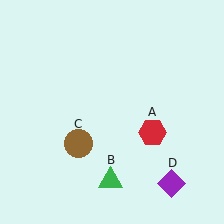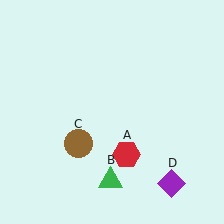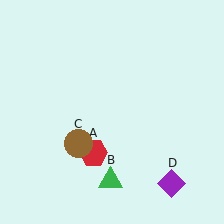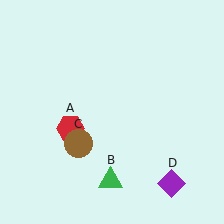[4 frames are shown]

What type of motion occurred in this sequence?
The red hexagon (object A) rotated clockwise around the center of the scene.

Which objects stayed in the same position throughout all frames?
Green triangle (object B) and brown circle (object C) and purple diamond (object D) remained stationary.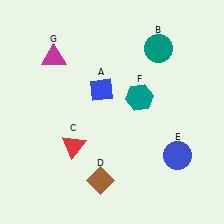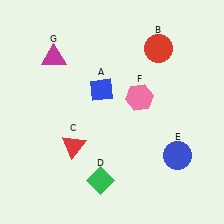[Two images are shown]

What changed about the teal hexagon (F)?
In Image 1, F is teal. In Image 2, it changed to pink.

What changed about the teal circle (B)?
In Image 1, B is teal. In Image 2, it changed to red.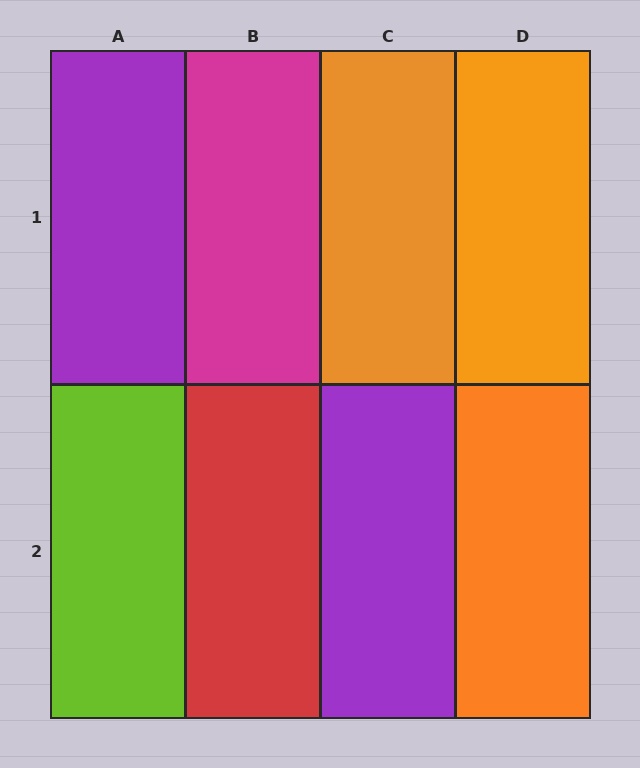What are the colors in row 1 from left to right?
Purple, magenta, orange, orange.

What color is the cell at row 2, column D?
Orange.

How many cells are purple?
2 cells are purple.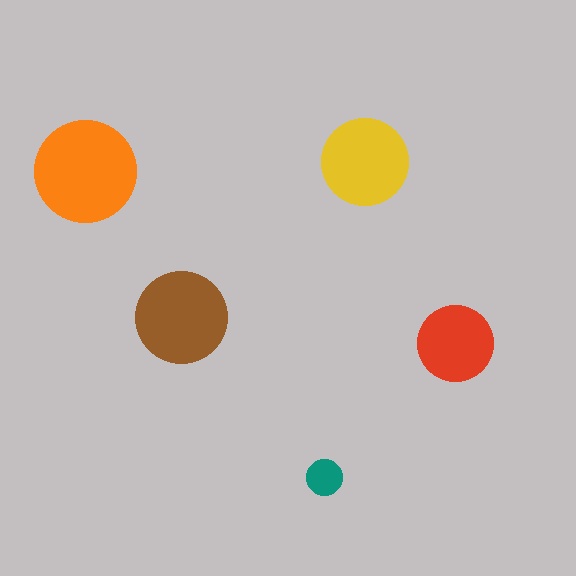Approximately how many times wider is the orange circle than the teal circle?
About 3 times wider.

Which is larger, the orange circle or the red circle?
The orange one.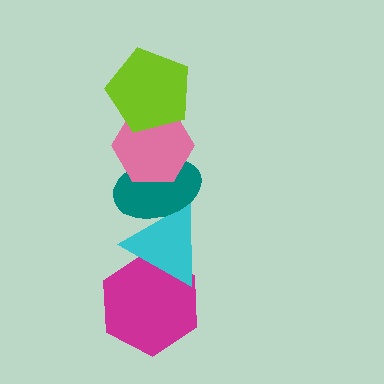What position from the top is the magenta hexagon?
The magenta hexagon is 5th from the top.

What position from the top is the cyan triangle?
The cyan triangle is 4th from the top.